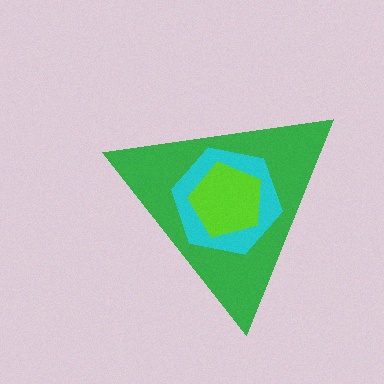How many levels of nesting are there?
3.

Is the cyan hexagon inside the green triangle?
Yes.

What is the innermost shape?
The lime pentagon.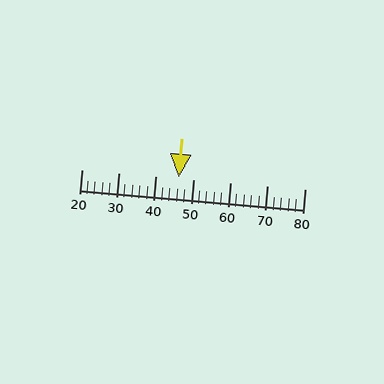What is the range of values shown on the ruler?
The ruler shows values from 20 to 80.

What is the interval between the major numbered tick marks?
The major tick marks are spaced 10 units apart.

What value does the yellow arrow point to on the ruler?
The yellow arrow points to approximately 46.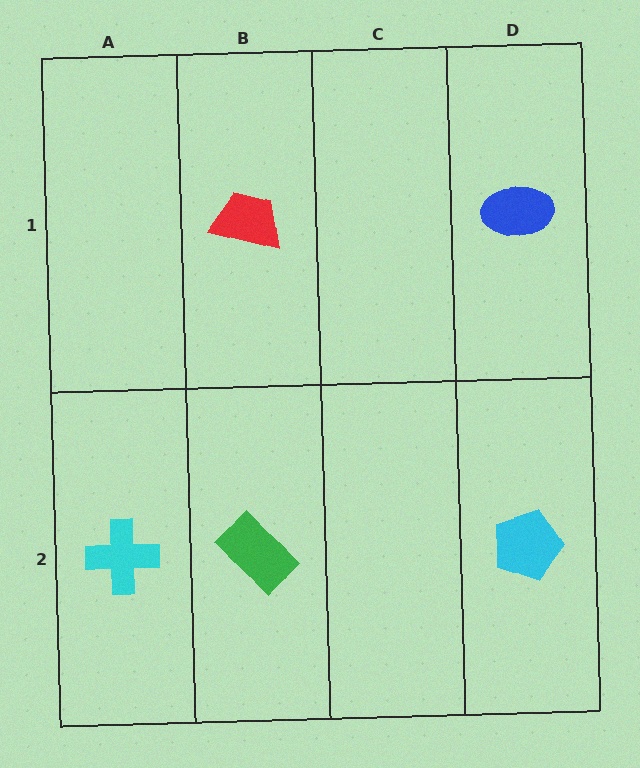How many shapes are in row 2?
3 shapes.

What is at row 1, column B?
A red trapezoid.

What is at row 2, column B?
A green rectangle.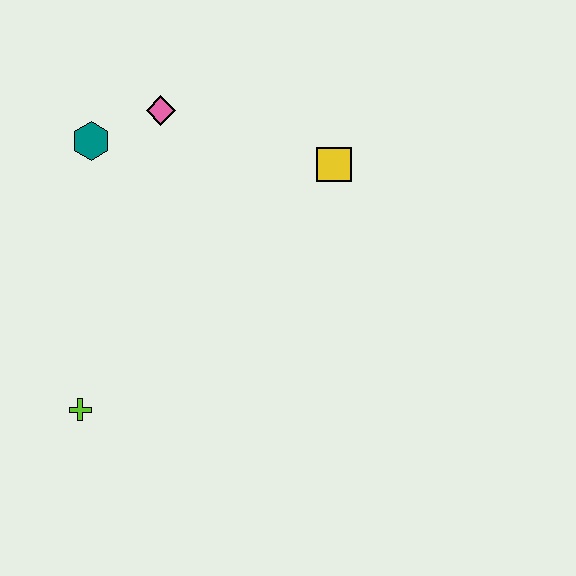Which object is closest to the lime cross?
The teal hexagon is closest to the lime cross.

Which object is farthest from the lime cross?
The yellow square is farthest from the lime cross.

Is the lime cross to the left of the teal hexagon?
Yes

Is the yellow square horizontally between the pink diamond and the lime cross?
No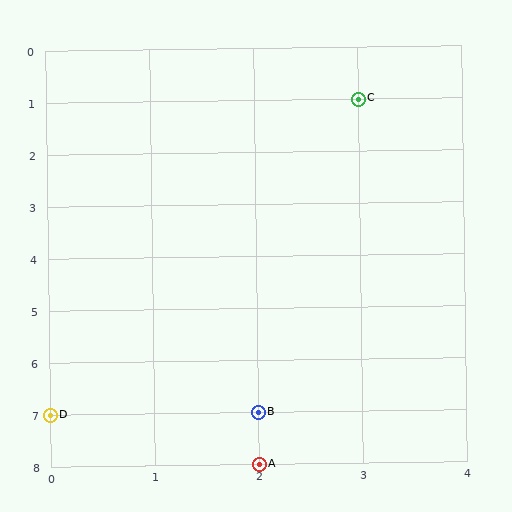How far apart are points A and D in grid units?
Points A and D are 2 columns and 1 row apart (about 2.2 grid units diagonally).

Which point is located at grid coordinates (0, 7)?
Point D is at (0, 7).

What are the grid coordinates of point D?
Point D is at grid coordinates (0, 7).